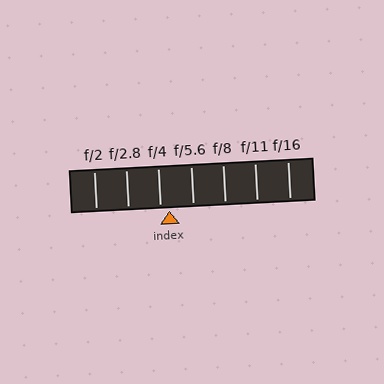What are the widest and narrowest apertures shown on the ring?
The widest aperture shown is f/2 and the narrowest is f/16.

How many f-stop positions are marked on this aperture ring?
There are 7 f-stop positions marked.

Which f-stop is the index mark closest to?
The index mark is closest to f/4.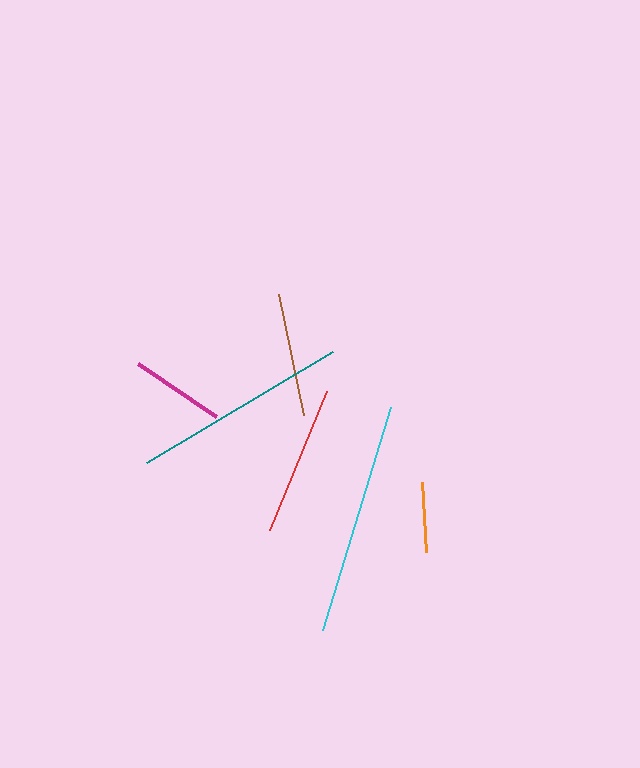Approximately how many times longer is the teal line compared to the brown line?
The teal line is approximately 1.7 times the length of the brown line.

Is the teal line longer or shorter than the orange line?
The teal line is longer than the orange line.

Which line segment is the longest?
The cyan line is the longest at approximately 233 pixels.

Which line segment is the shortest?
The orange line is the shortest at approximately 70 pixels.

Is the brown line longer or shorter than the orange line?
The brown line is longer than the orange line.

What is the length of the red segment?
The red segment is approximately 151 pixels long.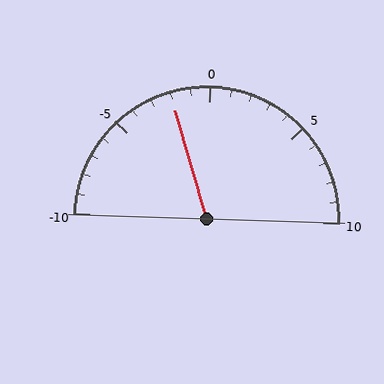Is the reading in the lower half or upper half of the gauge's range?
The reading is in the lower half of the range (-10 to 10).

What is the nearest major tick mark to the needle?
The nearest major tick mark is 0.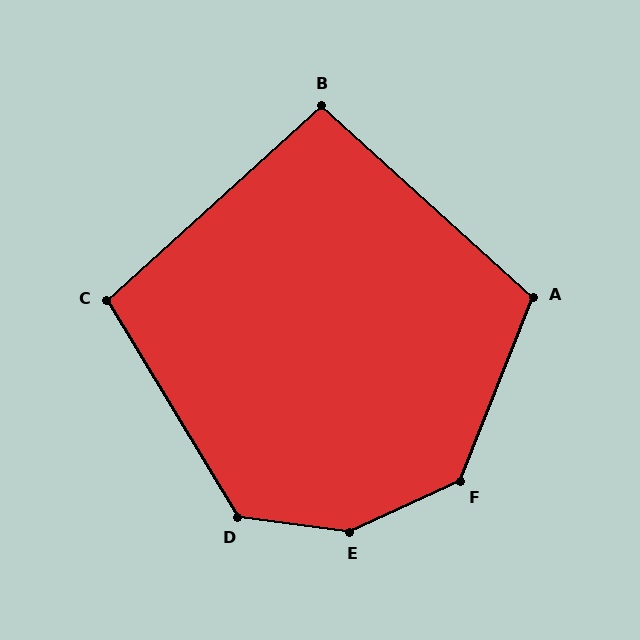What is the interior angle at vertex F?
Approximately 136 degrees (obtuse).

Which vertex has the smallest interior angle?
B, at approximately 96 degrees.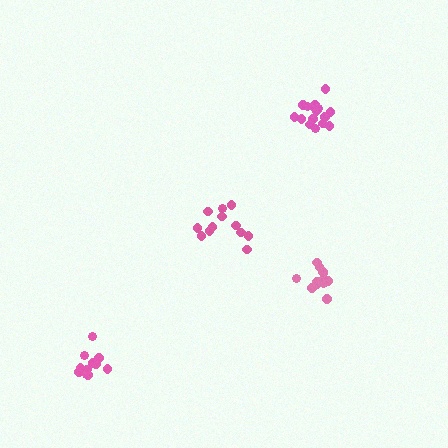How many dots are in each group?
Group 1: 12 dots, Group 2: 12 dots, Group 3: 12 dots, Group 4: 17 dots (53 total).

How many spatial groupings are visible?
There are 4 spatial groupings.